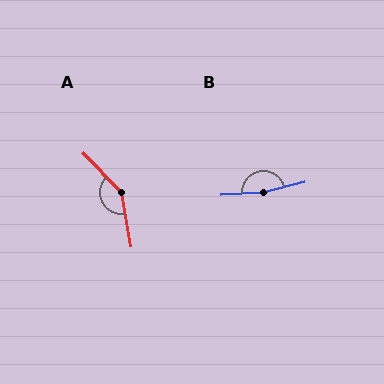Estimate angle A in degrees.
Approximately 145 degrees.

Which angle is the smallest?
A, at approximately 145 degrees.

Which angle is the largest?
B, at approximately 169 degrees.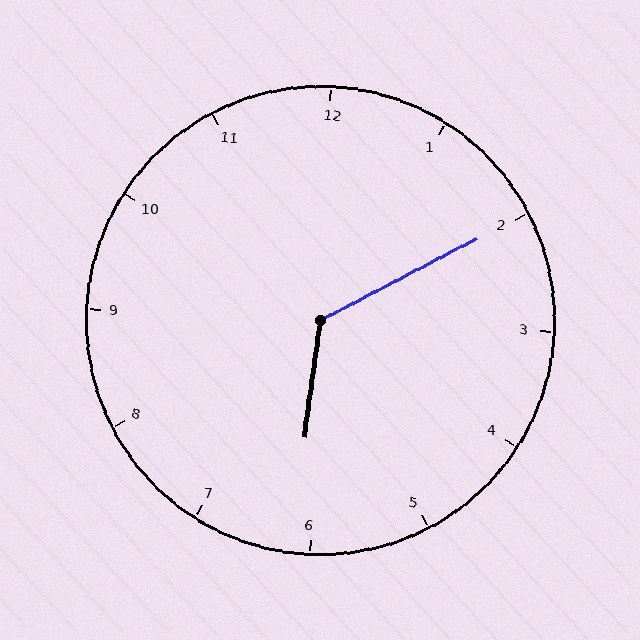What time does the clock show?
6:10.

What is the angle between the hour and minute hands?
Approximately 125 degrees.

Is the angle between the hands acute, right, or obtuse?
It is obtuse.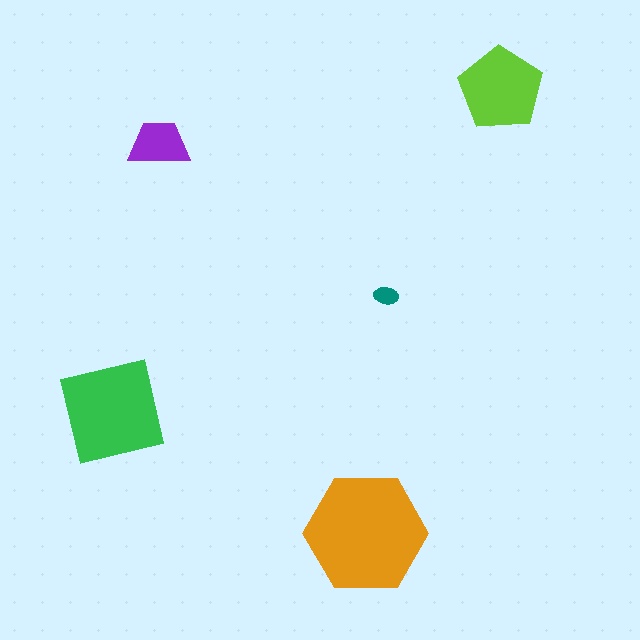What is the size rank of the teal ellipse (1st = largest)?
5th.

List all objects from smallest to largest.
The teal ellipse, the purple trapezoid, the lime pentagon, the green square, the orange hexagon.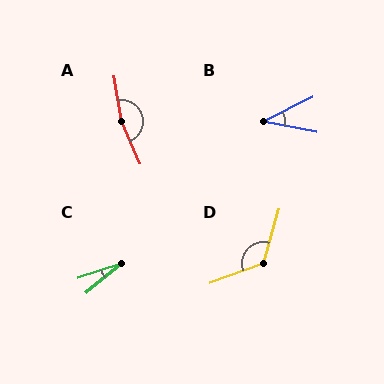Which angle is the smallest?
C, at approximately 21 degrees.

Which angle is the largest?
A, at approximately 167 degrees.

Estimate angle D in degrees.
Approximately 125 degrees.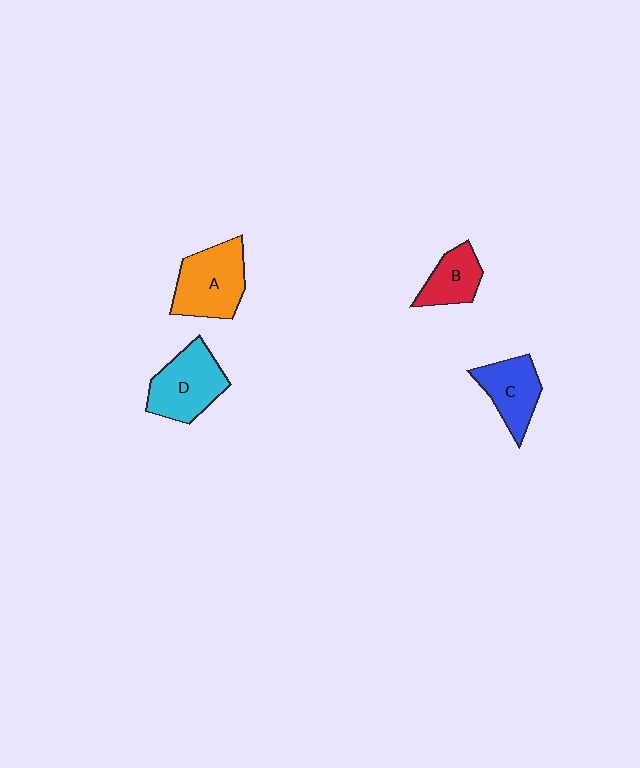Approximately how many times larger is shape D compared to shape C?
Approximately 1.3 times.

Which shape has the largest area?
Shape A (orange).